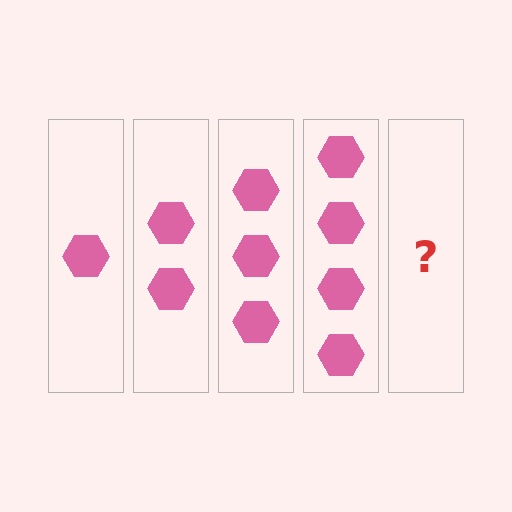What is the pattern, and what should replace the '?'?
The pattern is that each step adds one more hexagon. The '?' should be 5 hexagons.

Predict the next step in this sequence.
The next step is 5 hexagons.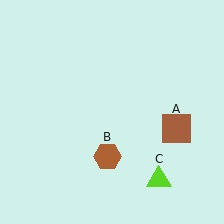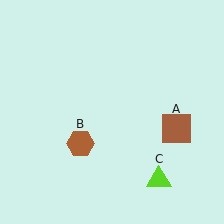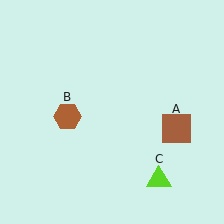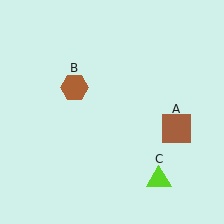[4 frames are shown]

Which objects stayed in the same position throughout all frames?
Brown square (object A) and lime triangle (object C) remained stationary.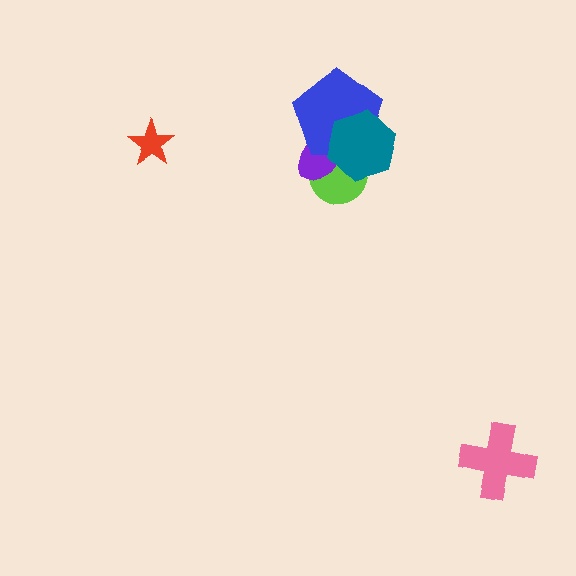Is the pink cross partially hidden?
No, no other shape covers it.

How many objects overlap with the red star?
0 objects overlap with the red star.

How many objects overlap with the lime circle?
3 objects overlap with the lime circle.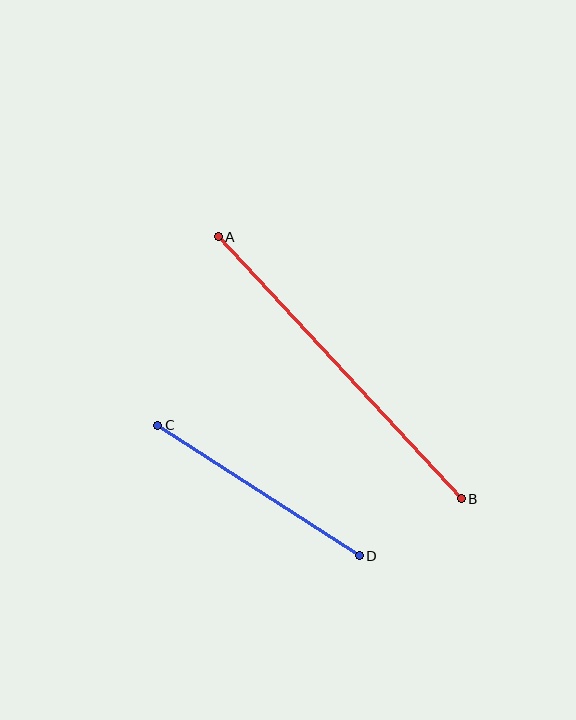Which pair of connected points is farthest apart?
Points A and B are farthest apart.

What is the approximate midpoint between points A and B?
The midpoint is at approximately (340, 368) pixels.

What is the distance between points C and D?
The distance is approximately 240 pixels.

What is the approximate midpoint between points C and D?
The midpoint is at approximately (258, 491) pixels.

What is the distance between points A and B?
The distance is approximately 358 pixels.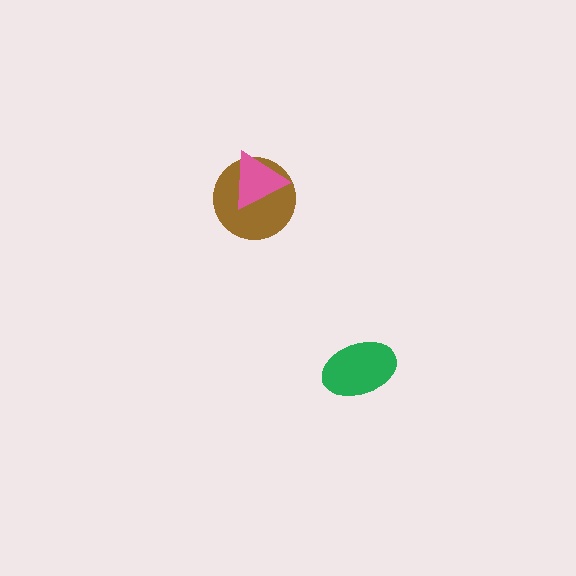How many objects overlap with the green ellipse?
0 objects overlap with the green ellipse.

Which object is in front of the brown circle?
The pink triangle is in front of the brown circle.